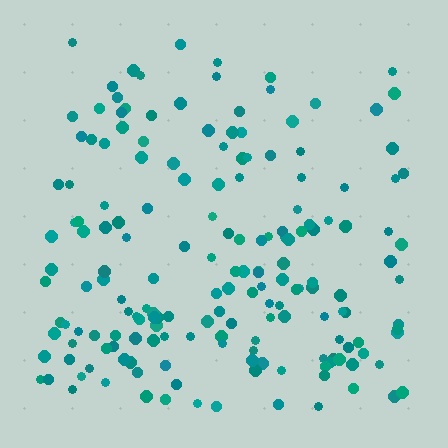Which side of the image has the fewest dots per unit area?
The top.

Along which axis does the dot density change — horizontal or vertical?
Vertical.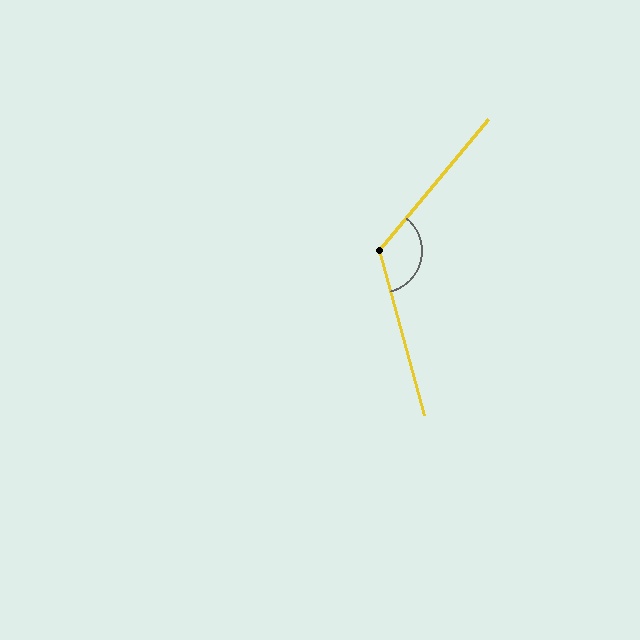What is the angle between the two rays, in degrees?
Approximately 125 degrees.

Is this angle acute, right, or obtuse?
It is obtuse.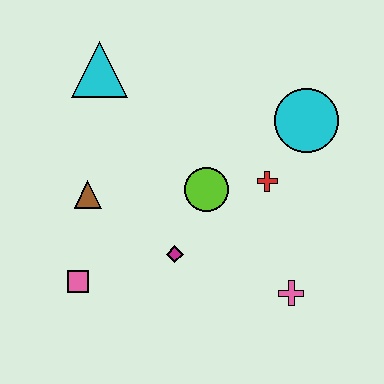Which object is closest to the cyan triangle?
The brown triangle is closest to the cyan triangle.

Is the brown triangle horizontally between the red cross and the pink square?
Yes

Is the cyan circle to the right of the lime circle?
Yes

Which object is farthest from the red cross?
The pink square is farthest from the red cross.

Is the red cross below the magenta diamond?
No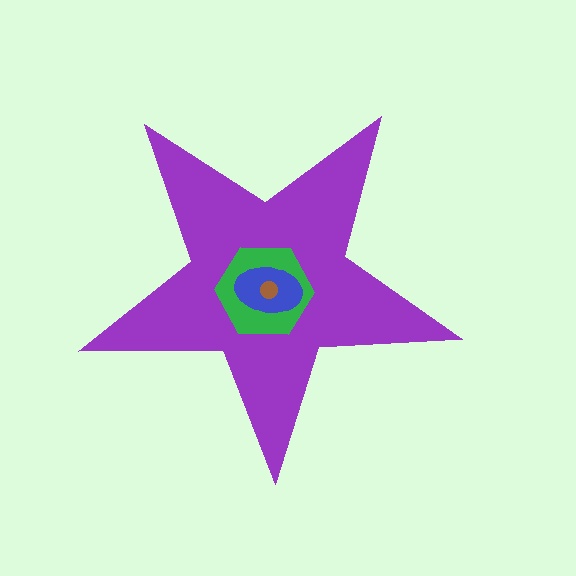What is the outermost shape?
The purple star.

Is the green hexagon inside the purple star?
Yes.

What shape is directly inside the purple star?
The green hexagon.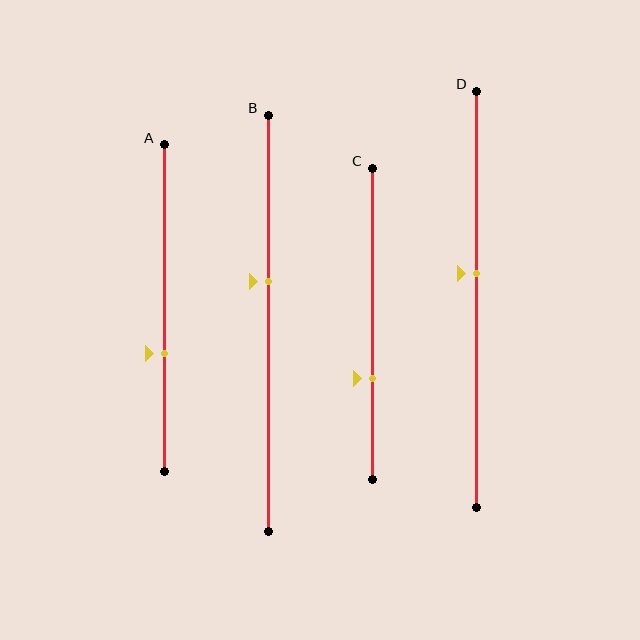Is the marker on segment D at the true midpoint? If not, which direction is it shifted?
No, the marker on segment D is shifted upward by about 6% of the segment length.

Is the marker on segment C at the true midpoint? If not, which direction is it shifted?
No, the marker on segment C is shifted downward by about 17% of the segment length.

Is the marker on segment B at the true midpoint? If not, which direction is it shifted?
No, the marker on segment B is shifted upward by about 10% of the segment length.